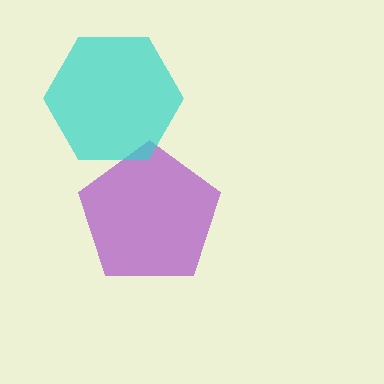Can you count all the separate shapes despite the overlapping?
Yes, there are 2 separate shapes.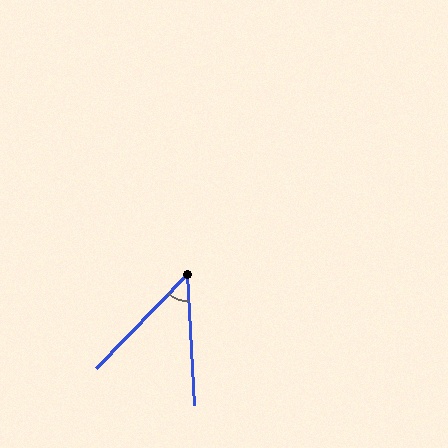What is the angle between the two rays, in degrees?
Approximately 47 degrees.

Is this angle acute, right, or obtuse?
It is acute.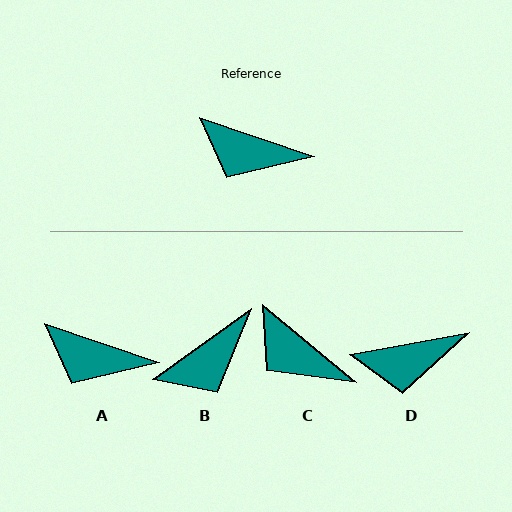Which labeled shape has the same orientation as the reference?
A.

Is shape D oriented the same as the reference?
No, it is off by about 29 degrees.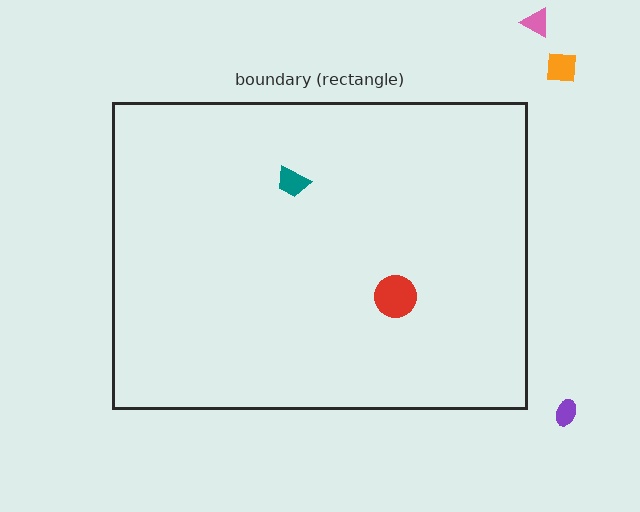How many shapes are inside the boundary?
2 inside, 3 outside.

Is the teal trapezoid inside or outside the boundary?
Inside.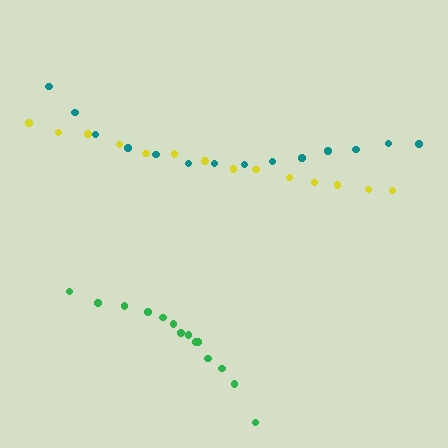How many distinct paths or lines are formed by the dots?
There are 3 distinct paths.